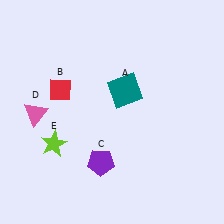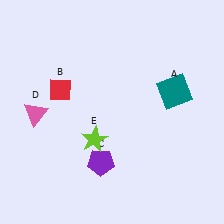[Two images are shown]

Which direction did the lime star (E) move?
The lime star (E) moved right.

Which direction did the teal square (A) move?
The teal square (A) moved right.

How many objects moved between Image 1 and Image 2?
2 objects moved between the two images.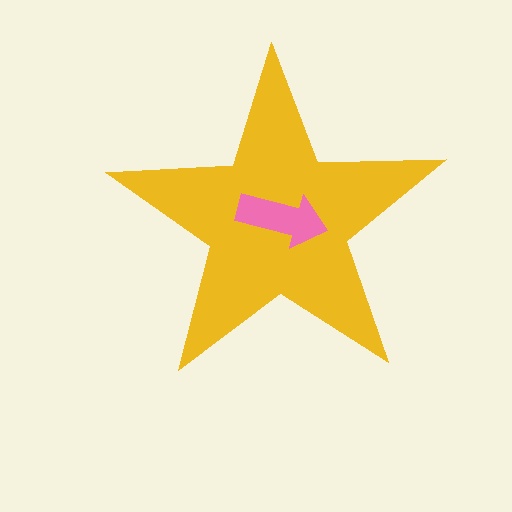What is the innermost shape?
The pink arrow.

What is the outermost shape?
The yellow star.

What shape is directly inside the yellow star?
The pink arrow.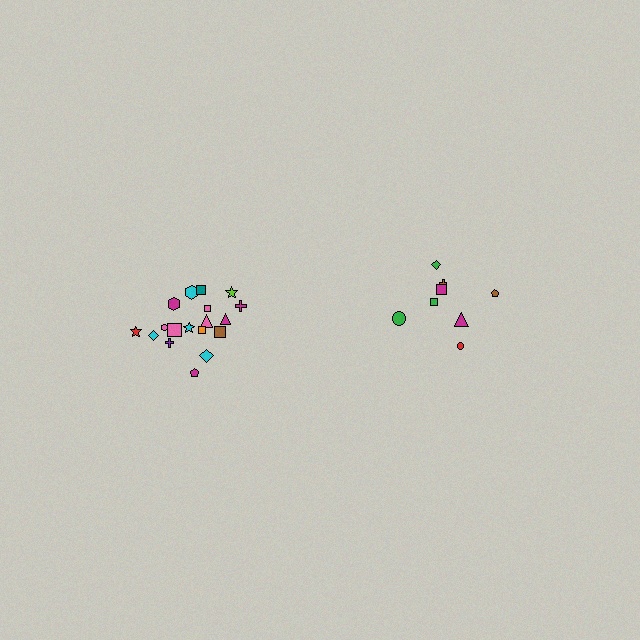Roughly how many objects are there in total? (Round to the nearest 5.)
Roughly 25 objects in total.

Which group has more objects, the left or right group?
The left group.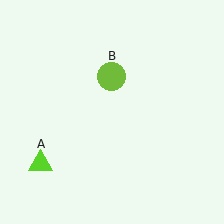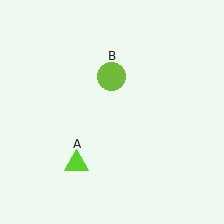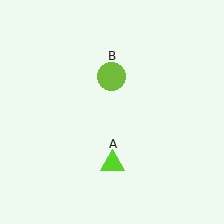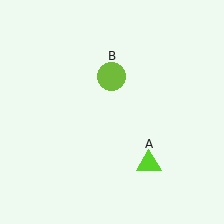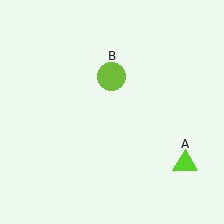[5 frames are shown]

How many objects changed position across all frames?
1 object changed position: lime triangle (object A).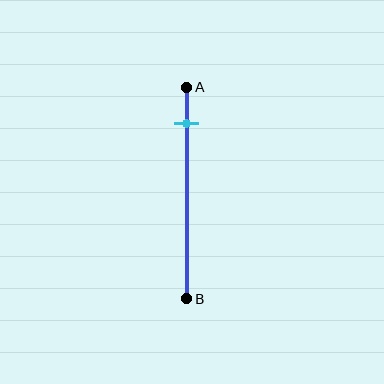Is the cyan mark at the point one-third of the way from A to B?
No, the mark is at about 15% from A, not at the 33% one-third point.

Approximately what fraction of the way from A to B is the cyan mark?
The cyan mark is approximately 15% of the way from A to B.